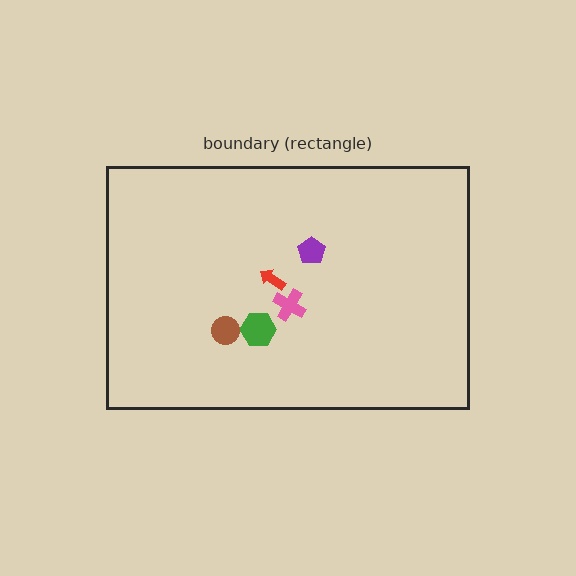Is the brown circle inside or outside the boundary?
Inside.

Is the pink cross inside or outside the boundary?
Inside.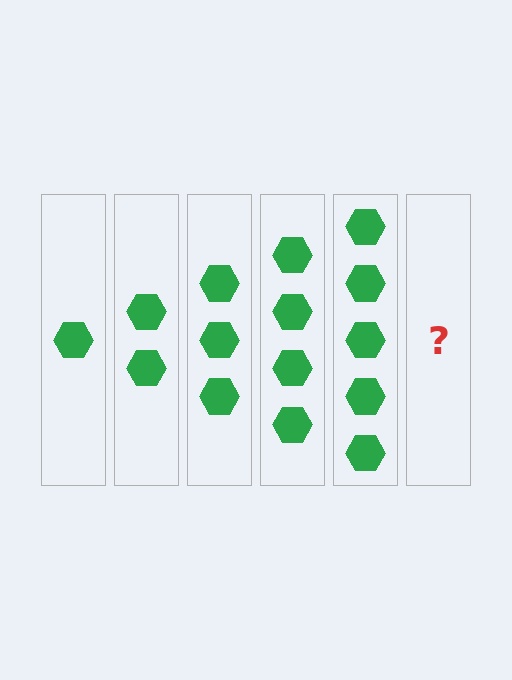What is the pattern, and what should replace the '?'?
The pattern is that each step adds one more hexagon. The '?' should be 6 hexagons.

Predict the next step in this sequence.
The next step is 6 hexagons.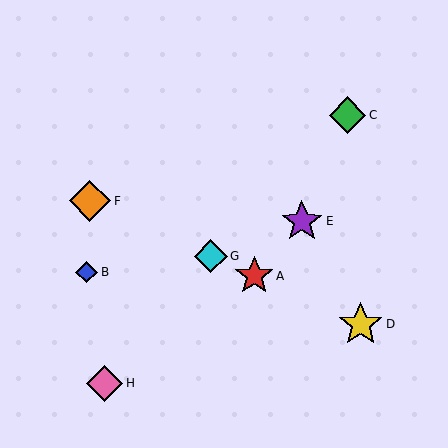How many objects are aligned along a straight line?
4 objects (A, D, F, G) are aligned along a straight line.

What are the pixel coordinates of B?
Object B is at (87, 272).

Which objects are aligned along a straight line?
Objects A, D, F, G are aligned along a straight line.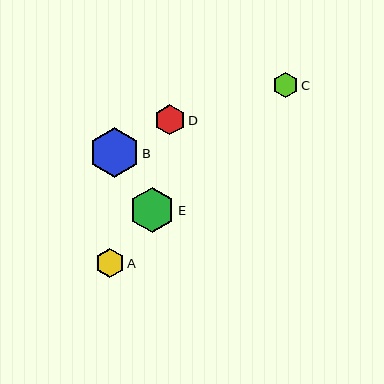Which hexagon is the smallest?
Hexagon C is the smallest with a size of approximately 25 pixels.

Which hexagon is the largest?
Hexagon B is the largest with a size of approximately 50 pixels.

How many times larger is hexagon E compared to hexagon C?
Hexagon E is approximately 1.8 times the size of hexagon C.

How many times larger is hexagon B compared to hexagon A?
Hexagon B is approximately 1.7 times the size of hexagon A.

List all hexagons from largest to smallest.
From largest to smallest: B, E, D, A, C.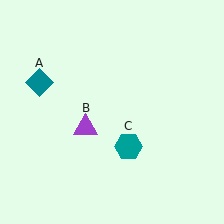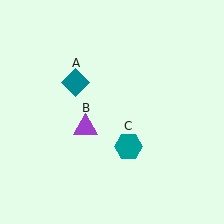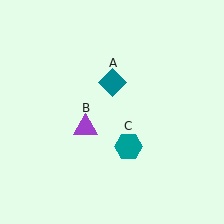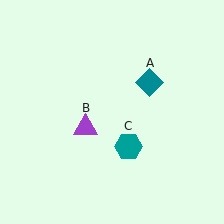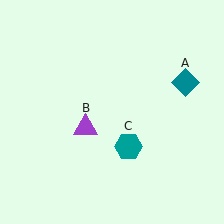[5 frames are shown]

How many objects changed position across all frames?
1 object changed position: teal diamond (object A).